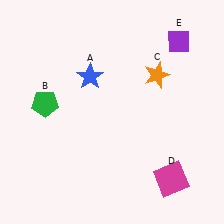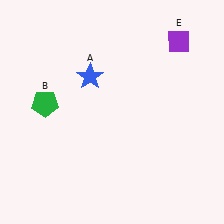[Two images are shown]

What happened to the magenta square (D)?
The magenta square (D) was removed in Image 2. It was in the bottom-right area of Image 1.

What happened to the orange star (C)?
The orange star (C) was removed in Image 2. It was in the top-right area of Image 1.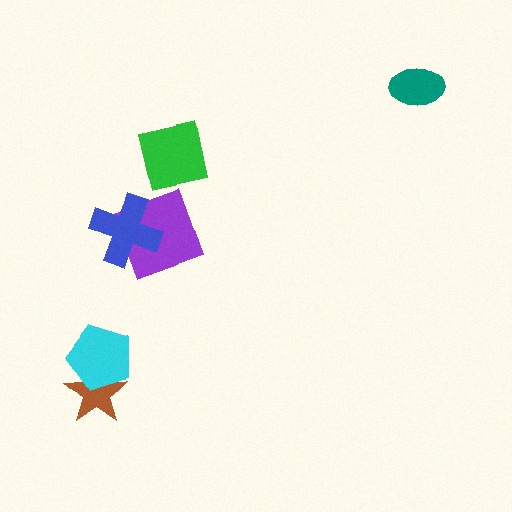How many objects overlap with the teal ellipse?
0 objects overlap with the teal ellipse.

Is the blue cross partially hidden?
No, no other shape covers it.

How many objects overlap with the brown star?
1 object overlaps with the brown star.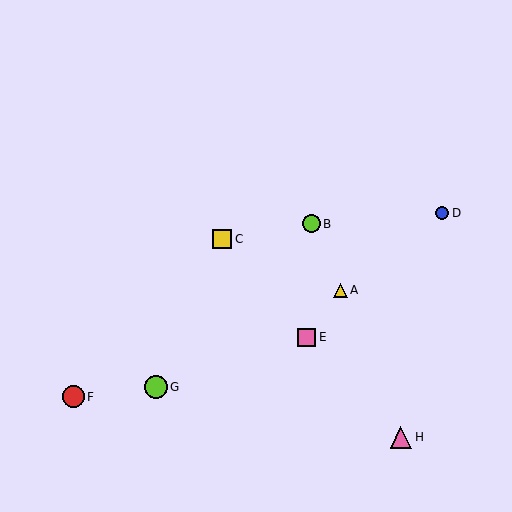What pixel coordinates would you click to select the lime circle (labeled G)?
Click at (156, 387) to select the lime circle G.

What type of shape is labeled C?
Shape C is a yellow square.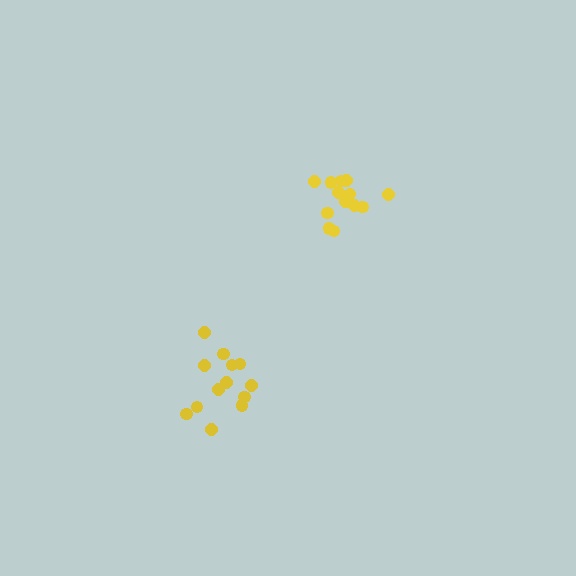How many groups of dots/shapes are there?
There are 2 groups.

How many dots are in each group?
Group 1: 13 dots, Group 2: 13 dots (26 total).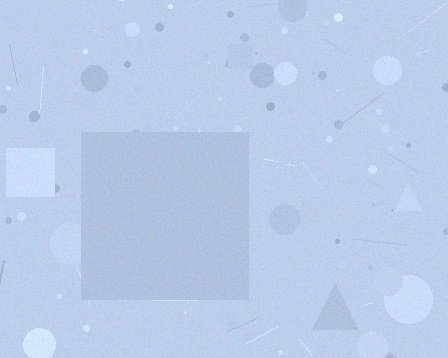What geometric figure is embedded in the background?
A square is embedded in the background.